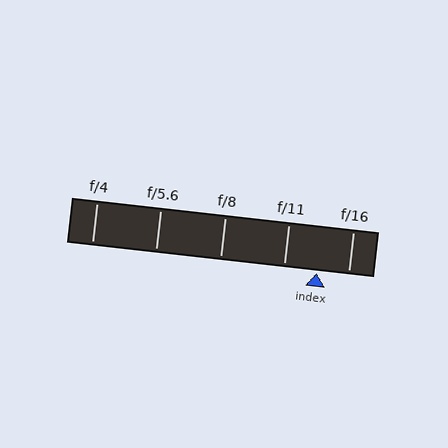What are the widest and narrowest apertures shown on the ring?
The widest aperture shown is f/4 and the narrowest is f/16.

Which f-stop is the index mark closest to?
The index mark is closest to f/16.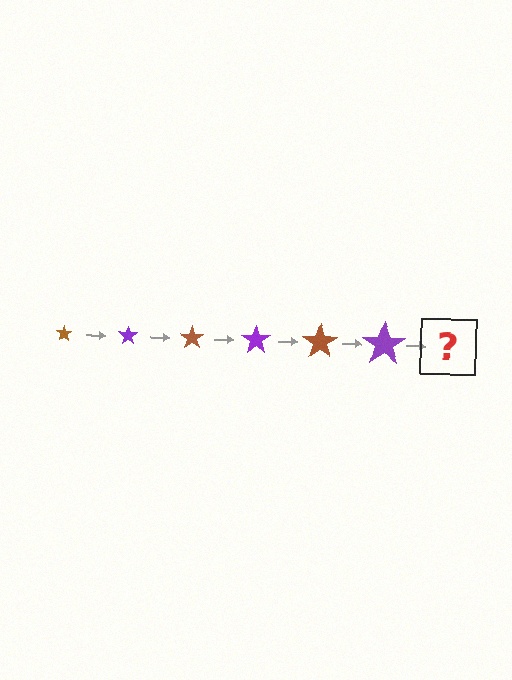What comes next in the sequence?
The next element should be a brown star, larger than the previous one.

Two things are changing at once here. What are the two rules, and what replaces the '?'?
The two rules are that the star grows larger each step and the color cycles through brown and purple. The '?' should be a brown star, larger than the previous one.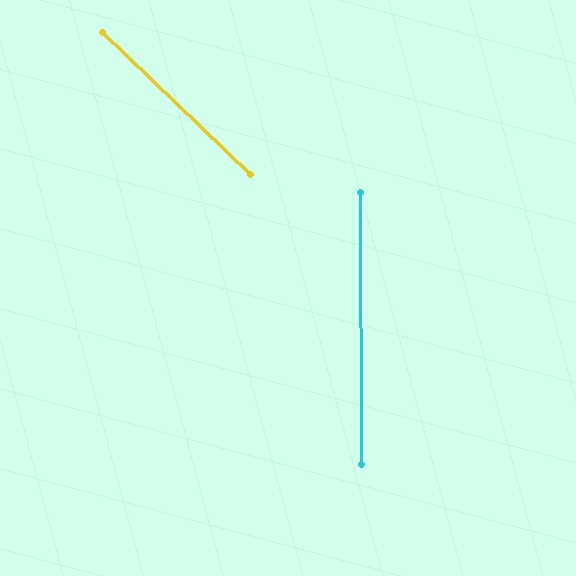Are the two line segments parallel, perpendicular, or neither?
Neither parallel nor perpendicular — they differ by about 46°.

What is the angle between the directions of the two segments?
Approximately 46 degrees.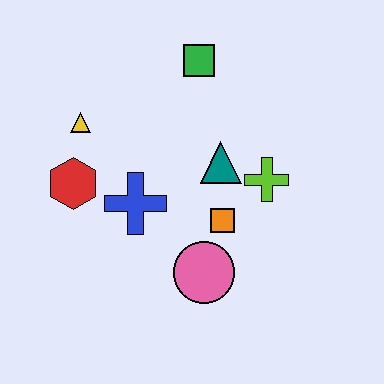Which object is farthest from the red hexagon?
The lime cross is farthest from the red hexagon.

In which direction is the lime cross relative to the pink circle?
The lime cross is above the pink circle.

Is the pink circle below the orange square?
Yes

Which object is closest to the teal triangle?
The lime cross is closest to the teal triangle.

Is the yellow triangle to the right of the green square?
No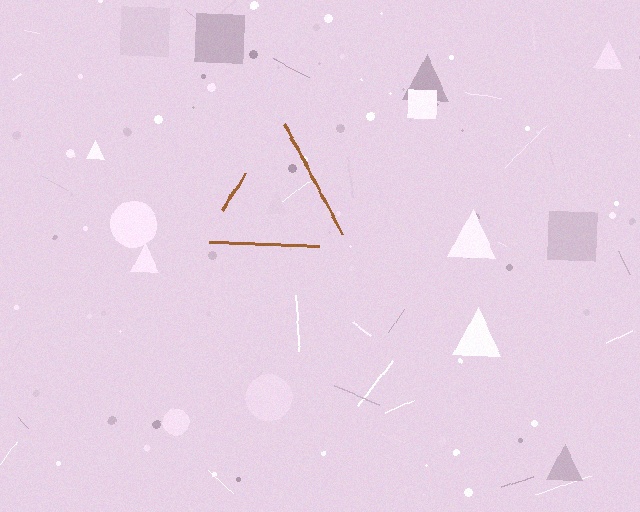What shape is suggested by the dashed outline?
The dashed outline suggests a triangle.